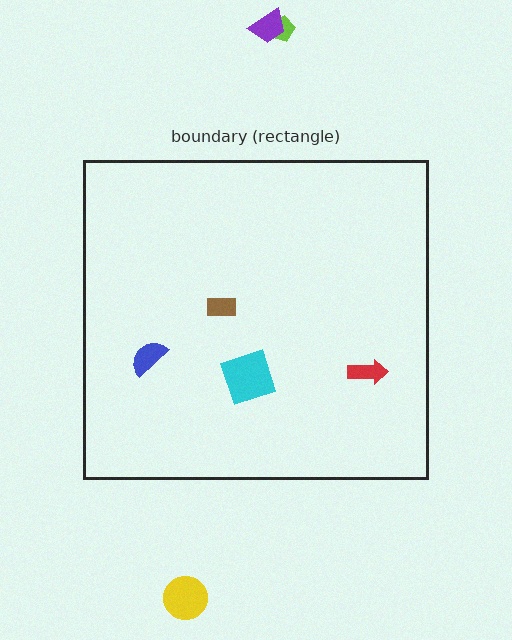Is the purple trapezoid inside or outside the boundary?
Outside.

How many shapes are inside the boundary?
4 inside, 3 outside.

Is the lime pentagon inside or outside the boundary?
Outside.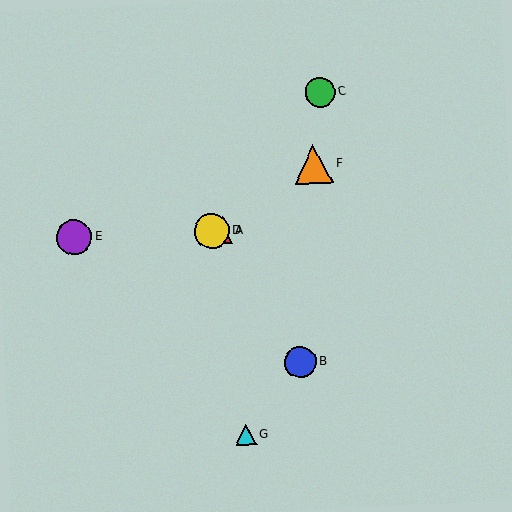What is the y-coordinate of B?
Object B is at y≈362.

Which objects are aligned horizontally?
Objects A, D, E are aligned horizontally.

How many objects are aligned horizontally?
3 objects (A, D, E) are aligned horizontally.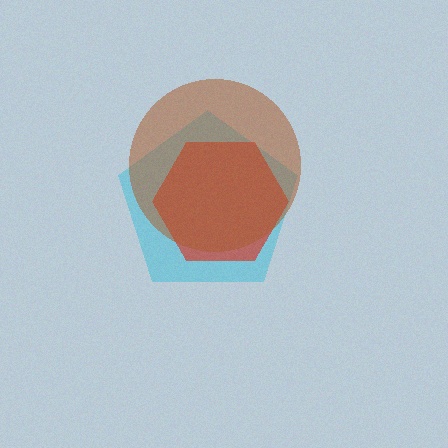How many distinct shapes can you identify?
There are 3 distinct shapes: a cyan pentagon, a red hexagon, a brown circle.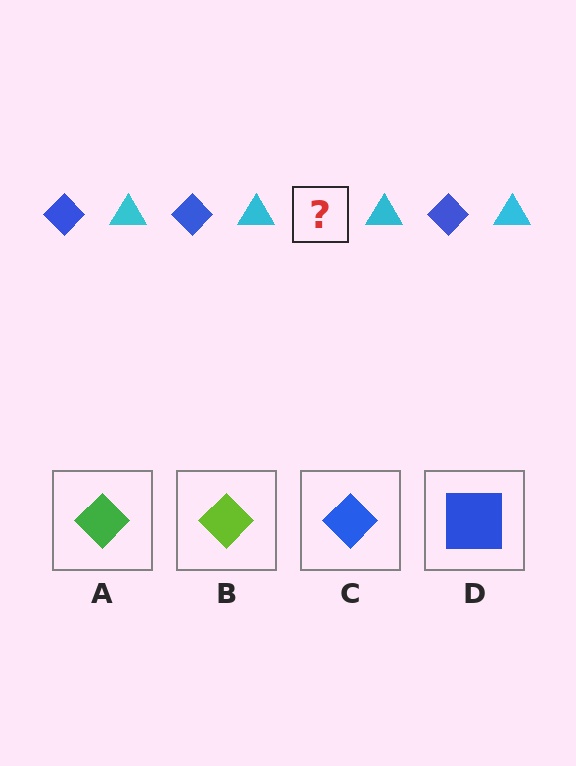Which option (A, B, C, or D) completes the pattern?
C.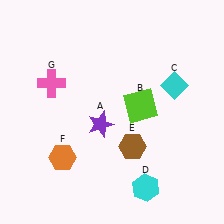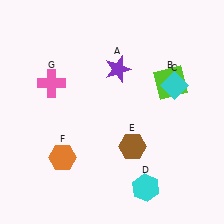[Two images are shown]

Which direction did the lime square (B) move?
The lime square (B) moved right.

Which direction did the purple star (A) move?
The purple star (A) moved up.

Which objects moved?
The objects that moved are: the purple star (A), the lime square (B).